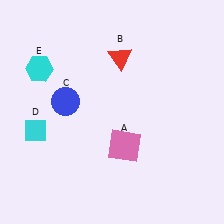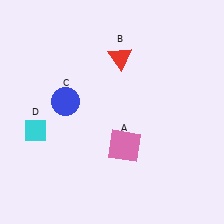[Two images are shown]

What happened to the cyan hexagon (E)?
The cyan hexagon (E) was removed in Image 2. It was in the top-left area of Image 1.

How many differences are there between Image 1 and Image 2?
There is 1 difference between the two images.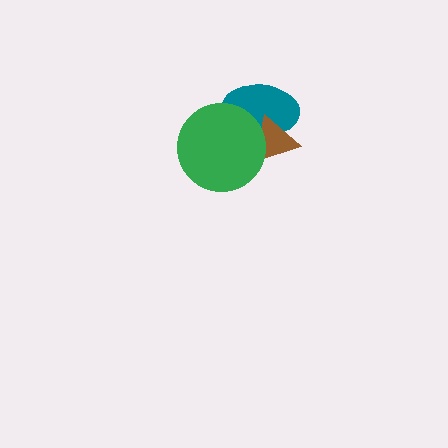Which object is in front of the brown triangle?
The green circle is in front of the brown triangle.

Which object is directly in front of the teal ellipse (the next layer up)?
The brown triangle is directly in front of the teal ellipse.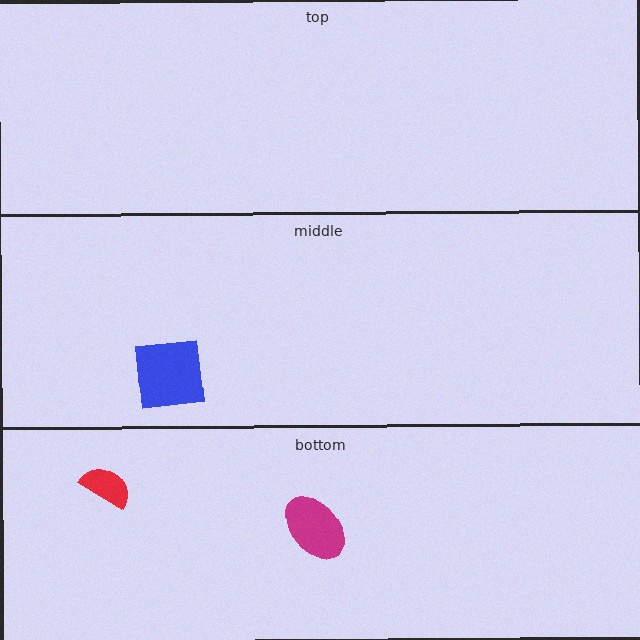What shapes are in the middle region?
The blue square.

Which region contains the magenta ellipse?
The bottom region.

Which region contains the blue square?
The middle region.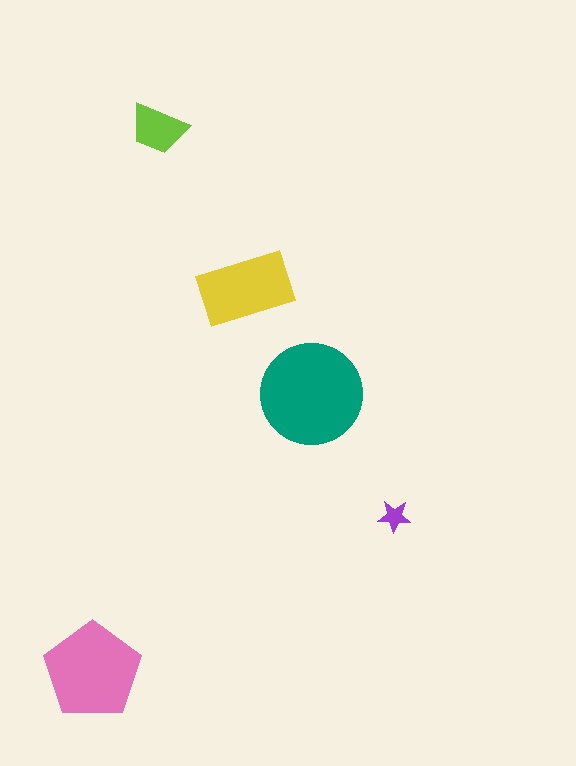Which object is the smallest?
The purple star.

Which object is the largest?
The teal circle.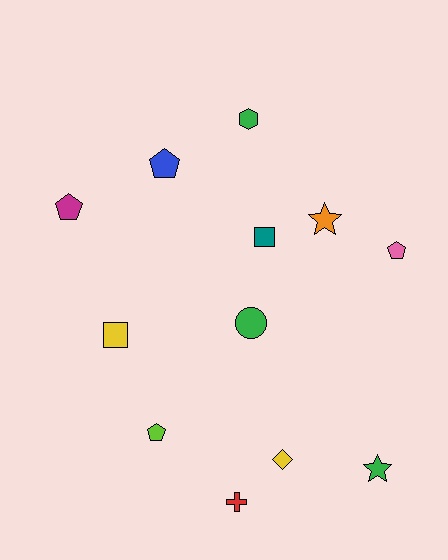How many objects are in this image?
There are 12 objects.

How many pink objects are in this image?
There is 1 pink object.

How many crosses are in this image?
There is 1 cross.